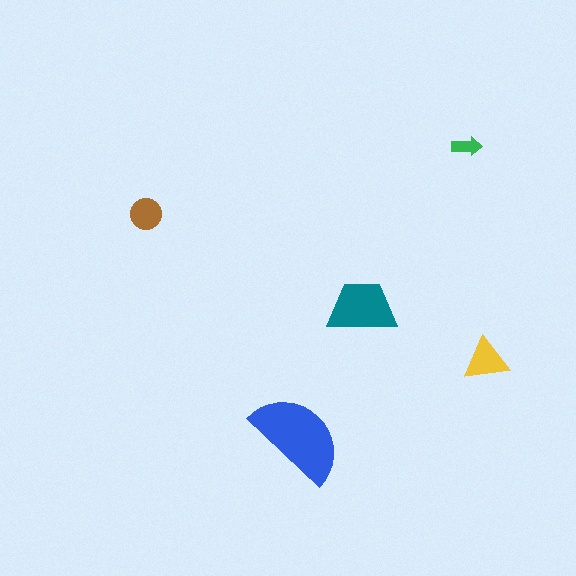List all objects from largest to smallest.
The blue semicircle, the teal trapezoid, the yellow triangle, the brown circle, the green arrow.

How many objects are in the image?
There are 5 objects in the image.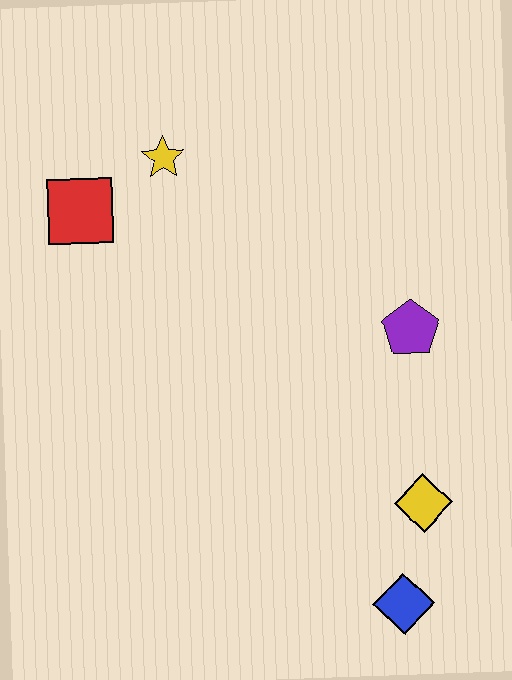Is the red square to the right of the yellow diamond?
No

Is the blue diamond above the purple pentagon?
No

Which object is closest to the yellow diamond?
The blue diamond is closest to the yellow diamond.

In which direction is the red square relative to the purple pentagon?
The red square is to the left of the purple pentagon.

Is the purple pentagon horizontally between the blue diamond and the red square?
No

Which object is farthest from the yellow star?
The blue diamond is farthest from the yellow star.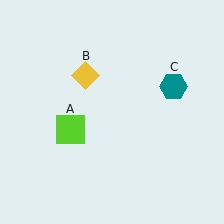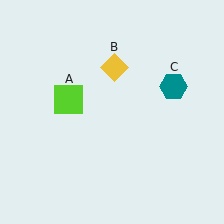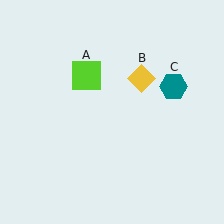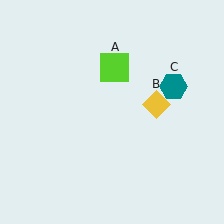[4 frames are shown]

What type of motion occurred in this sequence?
The lime square (object A), yellow diamond (object B) rotated clockwise around the center of the scene.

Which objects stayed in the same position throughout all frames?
Teal hexagon (object C) remained stationary.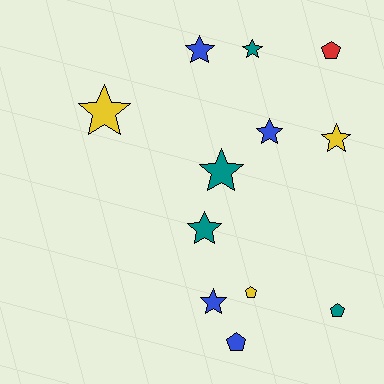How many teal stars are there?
There are 3 teal stars.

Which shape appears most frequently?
Star, with 8 objects.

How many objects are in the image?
There are 12 objects.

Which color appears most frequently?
Blue, with 4 objects.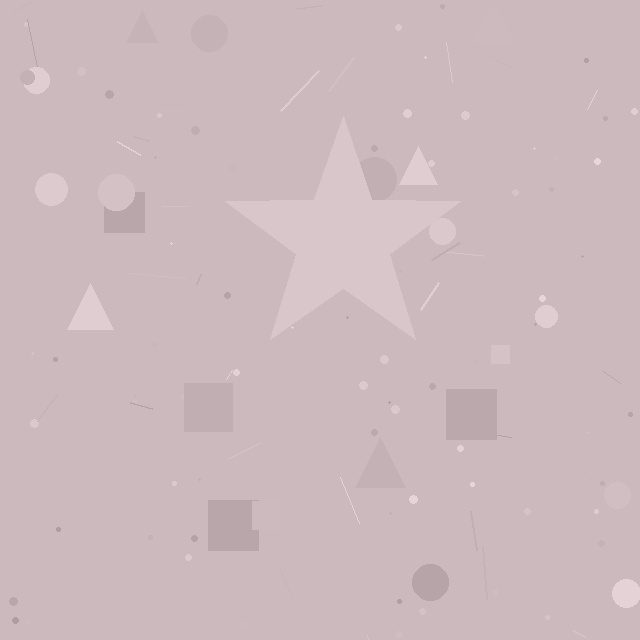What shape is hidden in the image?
A star is hidden in the image.